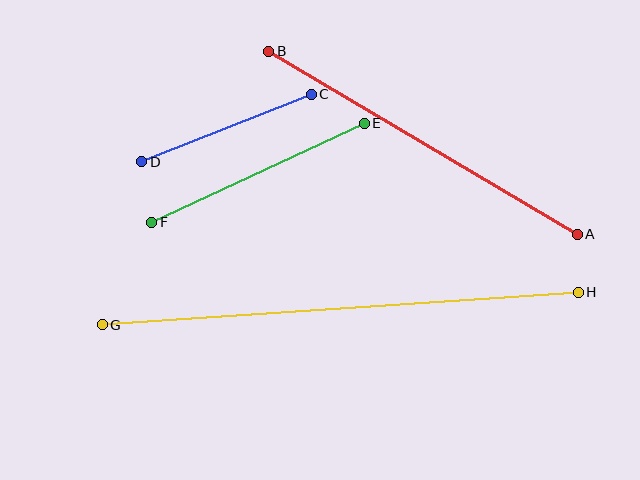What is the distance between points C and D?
The distance is approximately 183 pixels.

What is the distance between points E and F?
The distance is approximately 234 pixels.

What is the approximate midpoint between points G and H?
The midpoint is at approximately (340, 309) pixels.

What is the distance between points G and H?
The distance is approximately 477 pixels.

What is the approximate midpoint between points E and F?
The midpoint is at approximately (258, 173) pixels.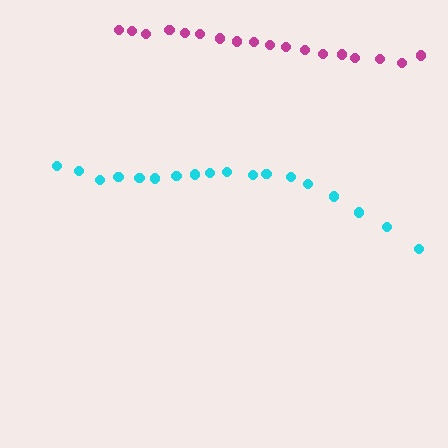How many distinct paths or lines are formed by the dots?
There are 2 distinct paths.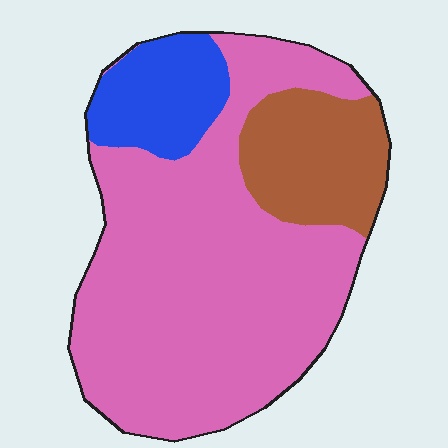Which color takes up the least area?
Blue, at roughly 15%.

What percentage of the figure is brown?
Brown takes up about one sixth (1/6) of the figure.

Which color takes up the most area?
Pink, at roughly 70%.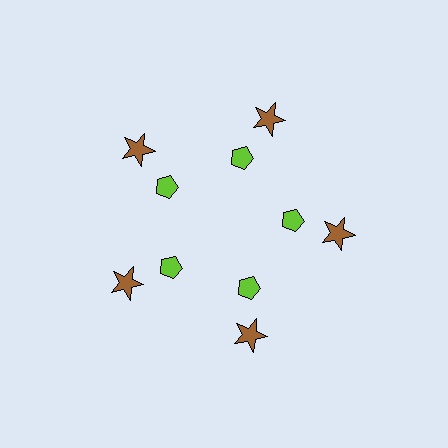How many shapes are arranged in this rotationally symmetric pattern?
There are 10 shapes, arranged in 5 groups of 2.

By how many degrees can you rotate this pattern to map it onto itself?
The pattern maps onto itself every 72 degrees of rotation.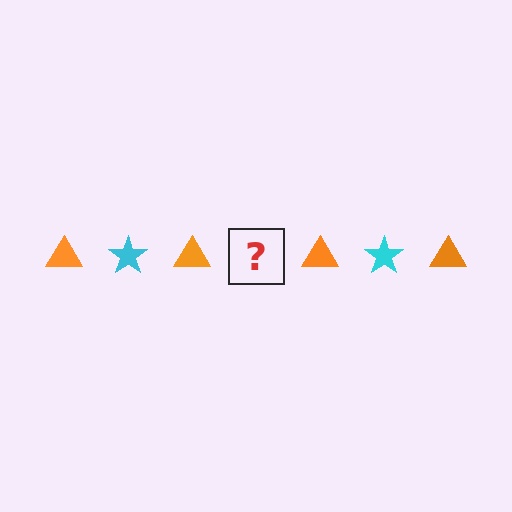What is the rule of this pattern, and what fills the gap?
The rule is that the pattern alternates between orange triangle and cyan star. The gap should be filled with a cyan star.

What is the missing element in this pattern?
The missing element is a cyan star.